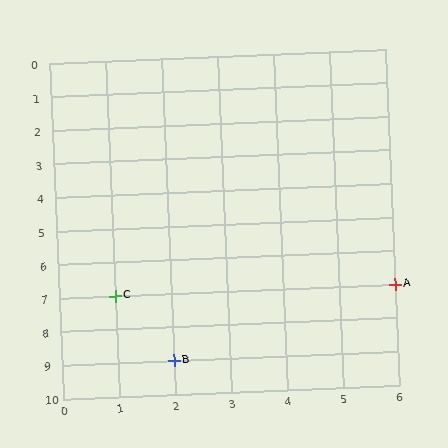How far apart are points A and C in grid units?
Points A and C are 5 columns apart.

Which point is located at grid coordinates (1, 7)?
Point C is at (1, 7).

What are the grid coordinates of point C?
Point C is at grid coordinates (1, 7).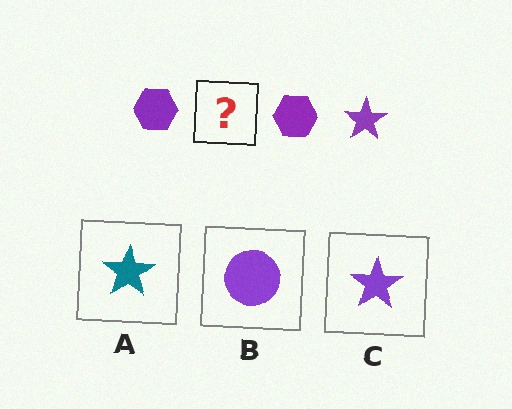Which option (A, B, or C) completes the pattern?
C.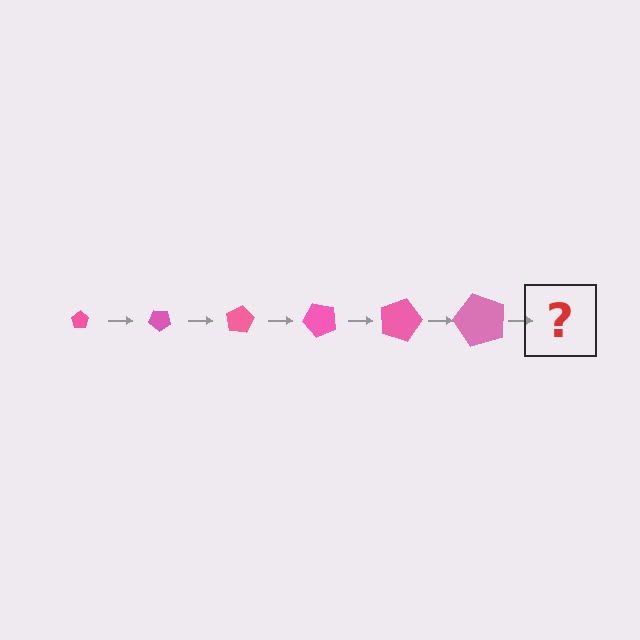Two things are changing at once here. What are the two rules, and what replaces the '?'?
The two rules are that the pentagon grows larger each step and it rotates 40 degrees each step. The '?' should be a pentagon, larger than the previous one and rotated 240 degrees from the start.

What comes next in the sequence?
The next element should be a pentagon, larger than the previous one and rotated 240 degrees from the start.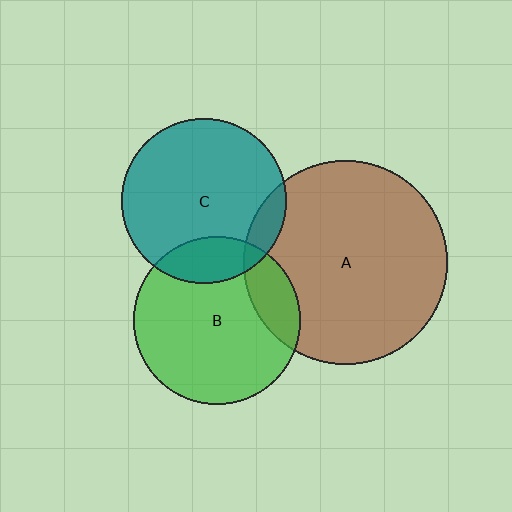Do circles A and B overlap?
Yes.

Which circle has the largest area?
Circle A (brown).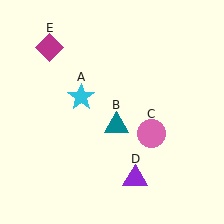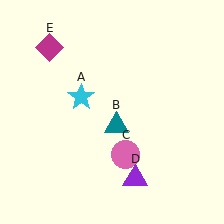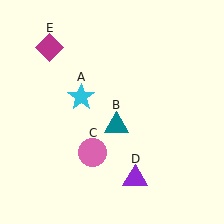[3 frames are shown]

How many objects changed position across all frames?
1 object changed position: pink circle (object C).